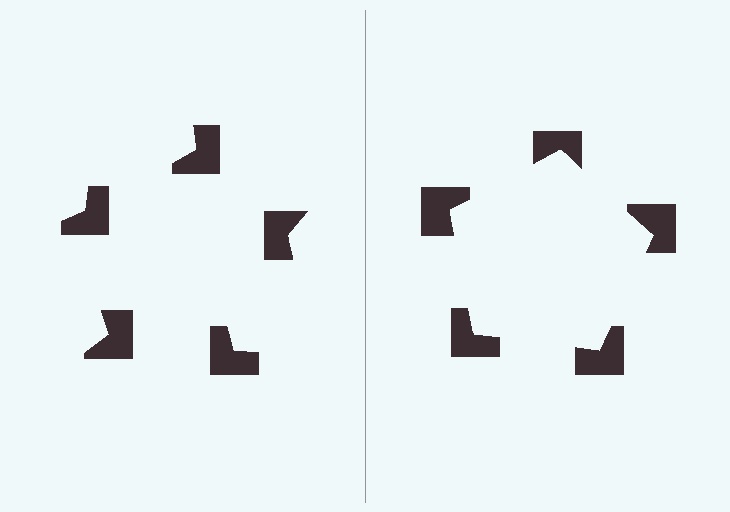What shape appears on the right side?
An illusory pentagon.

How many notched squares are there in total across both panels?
10 — 5 on each side.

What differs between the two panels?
The notched squares are positioned identically on both sides; only the wedge orientations differ. On the right they align to a pentagon; on the left they are misaligned.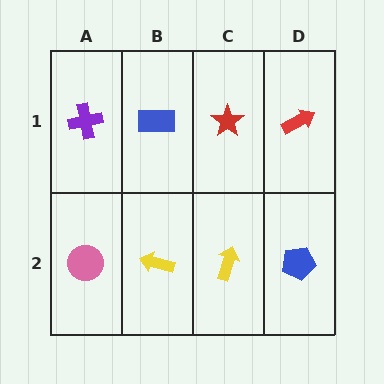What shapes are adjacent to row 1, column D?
A blue pentagon (row 2, column D), a red star (row 1, column C).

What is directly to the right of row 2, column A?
A yellow arrow.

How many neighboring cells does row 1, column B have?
3.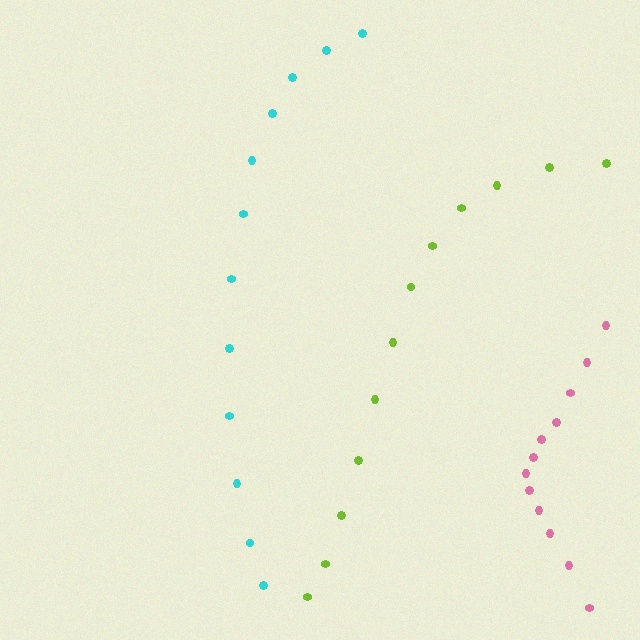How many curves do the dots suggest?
There are 3 distinct paths.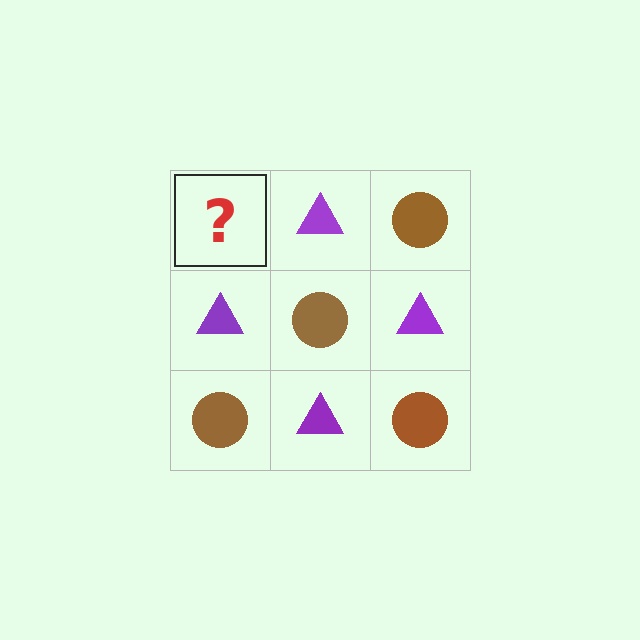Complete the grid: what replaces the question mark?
The question mark should be replaced with a brown circle.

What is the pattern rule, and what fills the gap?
The rule is that it alternates brown circle and purple triangle in a checkerboard pattern. The gap should be filled with a brown circle.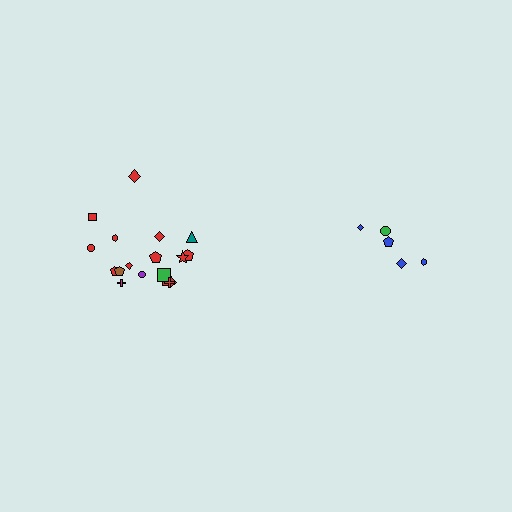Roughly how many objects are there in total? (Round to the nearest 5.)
Roughly 25 objects in total.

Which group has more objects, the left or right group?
The left group.